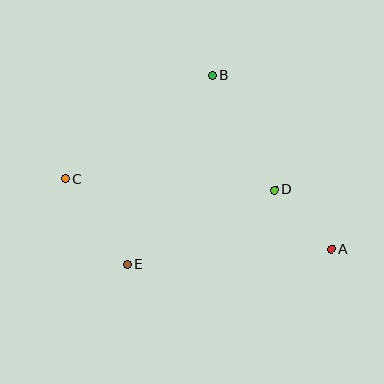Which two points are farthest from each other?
Points A and C are farthest from each other.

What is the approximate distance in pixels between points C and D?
The distance between C and D is approximately 210 pixels.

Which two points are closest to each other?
Points A and D are closest to each other.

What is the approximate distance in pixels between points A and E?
The distance between A and E is approximately 204 pixels.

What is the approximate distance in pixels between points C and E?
The distance between C and E is approximately 106 pixels.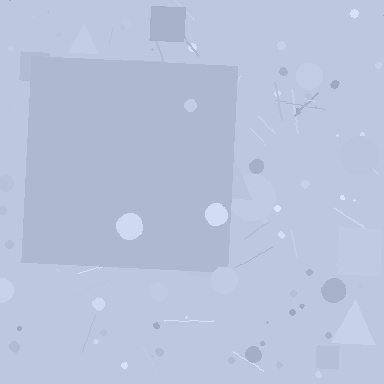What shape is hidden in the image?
A square is hidden in the image.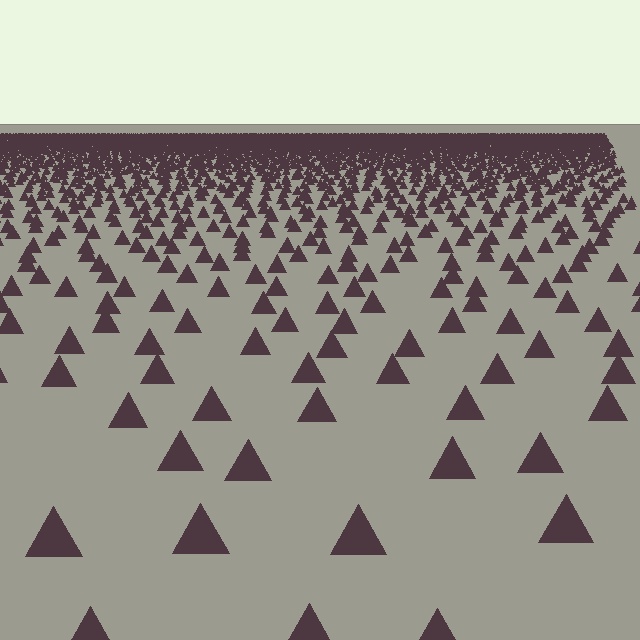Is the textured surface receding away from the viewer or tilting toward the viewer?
The surface is receding away from the viewer. Texture elements get smaller and denser toward the top.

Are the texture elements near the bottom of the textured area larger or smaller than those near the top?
Larger. Near the bottom, elements are closer to the viewer and appear at a bigger on-screen size.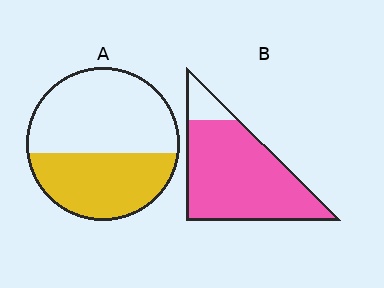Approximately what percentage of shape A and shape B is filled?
A is approximately 45% and B is approximately 90%.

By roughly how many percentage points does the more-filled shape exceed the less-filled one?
By roughly 45 percentage points (B over A).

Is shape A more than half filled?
No.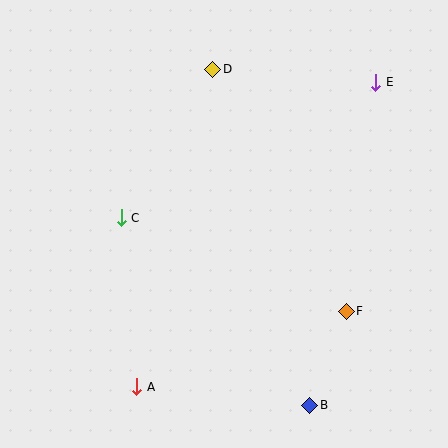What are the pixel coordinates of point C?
Point C is at (121, 218).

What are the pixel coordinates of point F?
Point F is at (346, 311).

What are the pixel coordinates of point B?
Point B is at (310, 405).